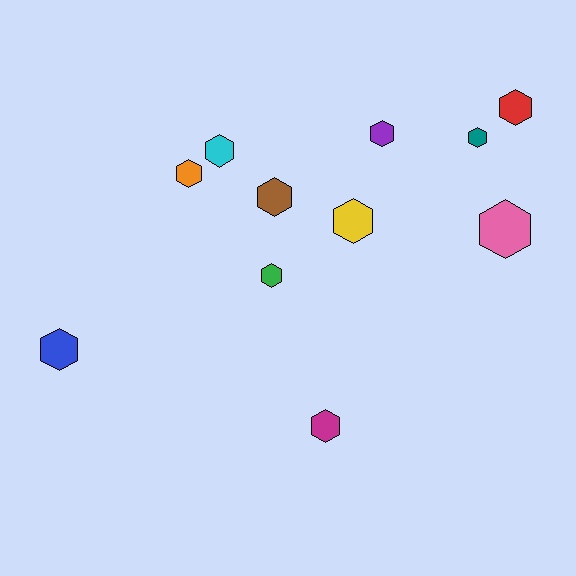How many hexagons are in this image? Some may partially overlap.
There are 11 hexagons.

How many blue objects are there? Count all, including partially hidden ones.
There is 1 blue object.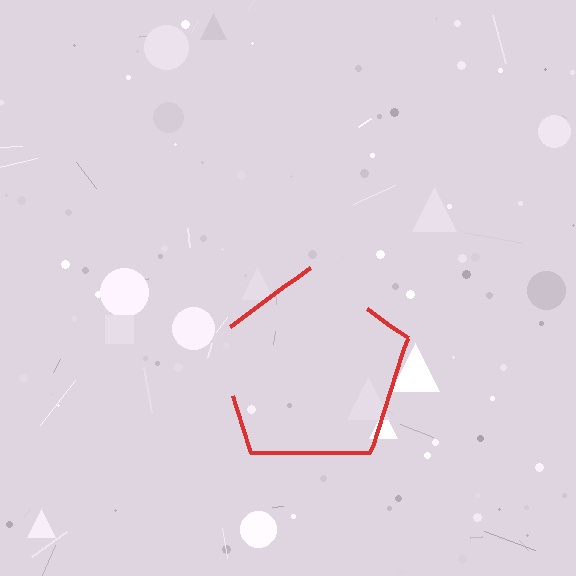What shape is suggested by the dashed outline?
The dashed outline suggests a pentagon.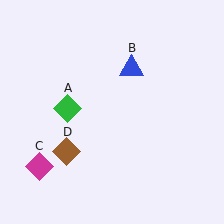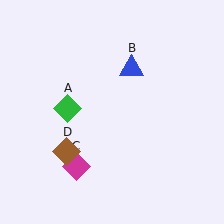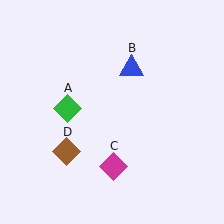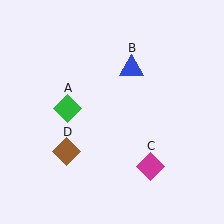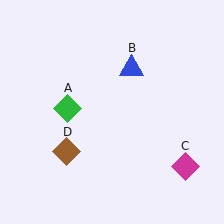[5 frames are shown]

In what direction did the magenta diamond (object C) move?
The magenta diamond (object C) moved right.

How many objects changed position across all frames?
1 object changed position: magenta diamond (object C).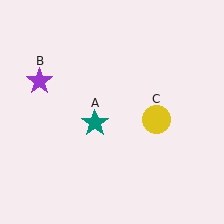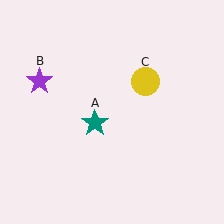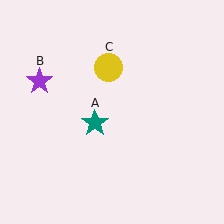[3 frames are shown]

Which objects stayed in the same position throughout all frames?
Teal star (object A) and purple star (object B) remained stationary.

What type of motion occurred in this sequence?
The yellow circle (object C) rotated counterclockwise around the center of the scene.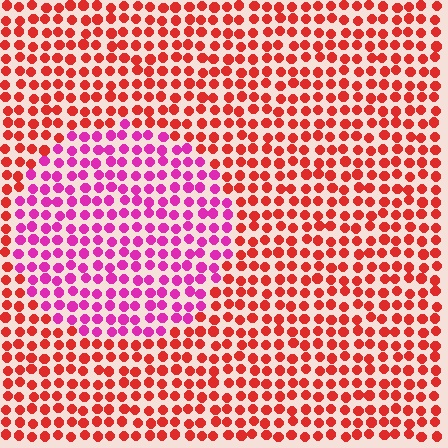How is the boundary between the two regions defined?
The boundary is defined purely by a slight shift in hue (about 47 degrees). Spacing, size, and orientation are identical on both sides.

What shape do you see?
I see a circle.